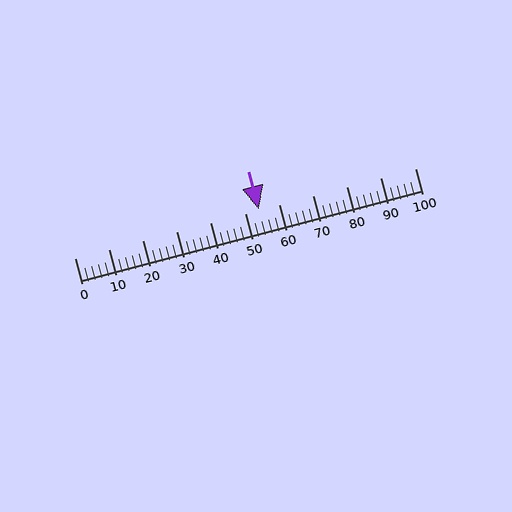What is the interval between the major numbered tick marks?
The major tick marks are spaced 10 units apart.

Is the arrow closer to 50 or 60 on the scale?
The arrow is closer to 50.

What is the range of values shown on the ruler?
The ruler shows values from 0 to 100.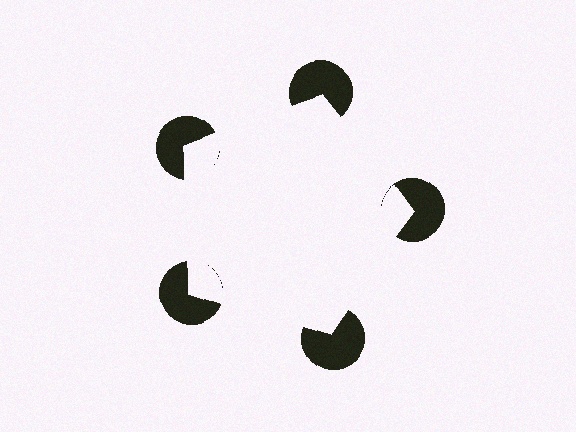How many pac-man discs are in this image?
There are 5 — one at each vertex of the illusory pentagon.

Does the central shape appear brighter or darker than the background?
It typically appears slightly brighter than the background, even though no actual brightness change is drawn.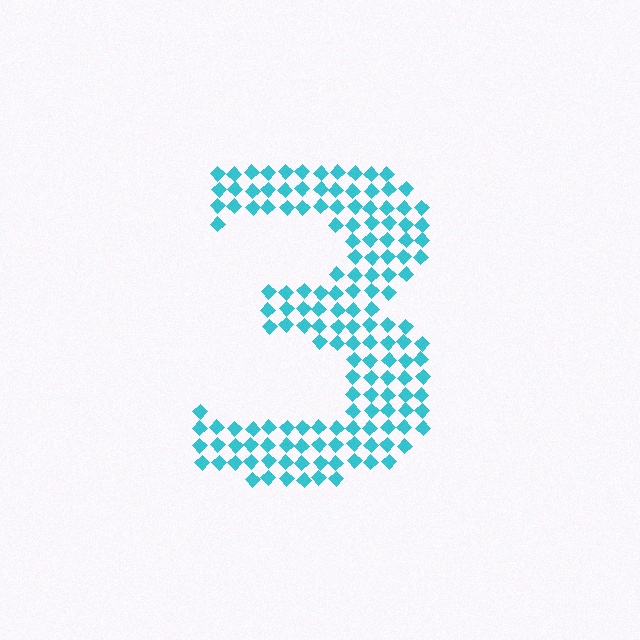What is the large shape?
The large shape is the digit 3.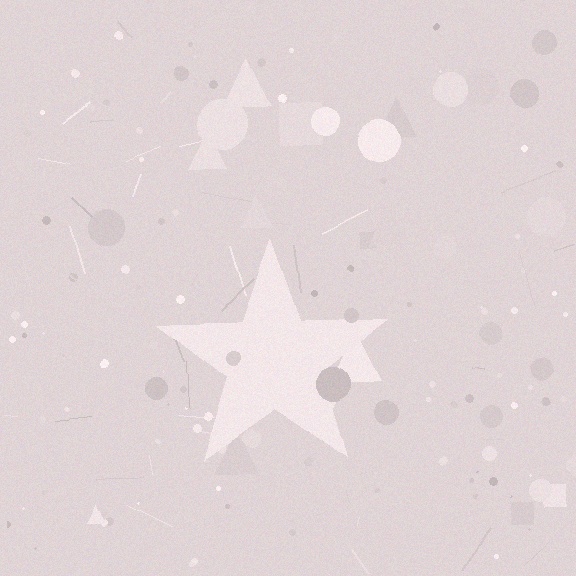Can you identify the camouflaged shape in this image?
The camouflaged shape is a star.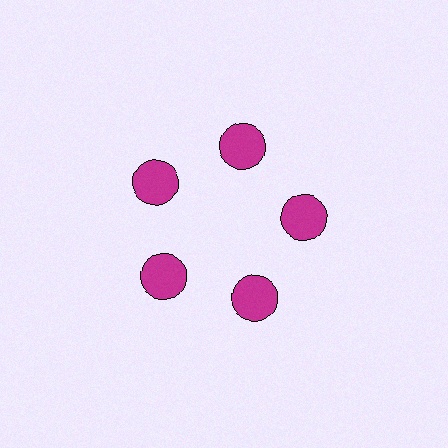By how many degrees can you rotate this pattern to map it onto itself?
The pattern maps onto itself every 72 degrees of rotation.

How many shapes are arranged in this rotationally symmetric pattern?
There are 5 shapes, arranged in 5 groups of 1.